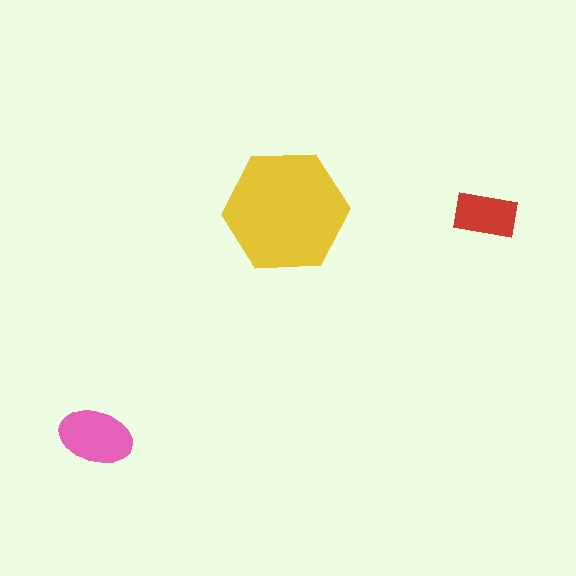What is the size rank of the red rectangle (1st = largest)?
3rd.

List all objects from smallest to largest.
The red rectangle, the pink ellipse, the yellow hexagon.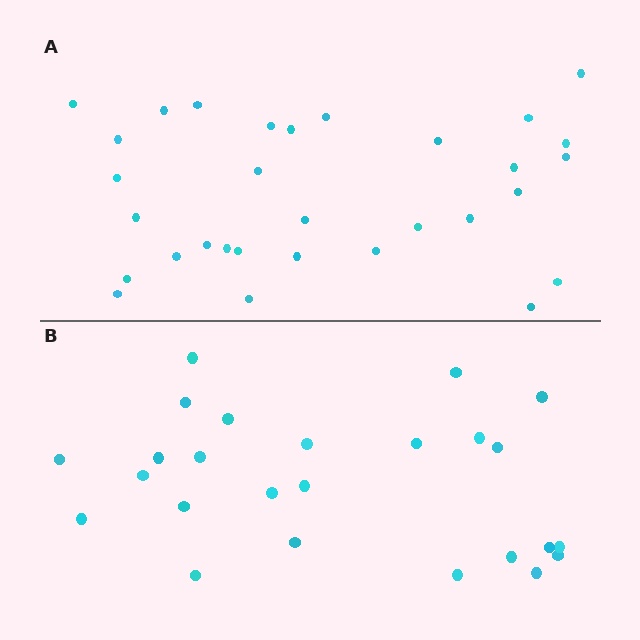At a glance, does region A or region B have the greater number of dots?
Region A (the top region) has more dots.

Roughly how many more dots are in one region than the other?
Region A has about 6 more dots than region B.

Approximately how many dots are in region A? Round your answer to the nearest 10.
About 30 dots. (The exact count is 31, which rounds to 30.)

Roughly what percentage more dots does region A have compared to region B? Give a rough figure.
About 25% more.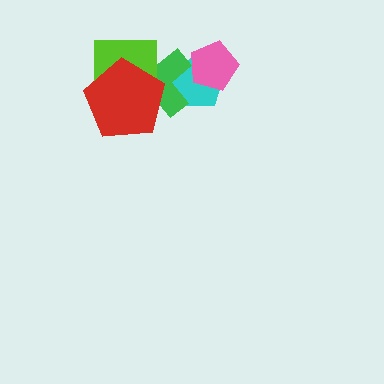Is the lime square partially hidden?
Yes, it is partially covered by another shape.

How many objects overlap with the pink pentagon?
1 object overlaps with the pink pentagon.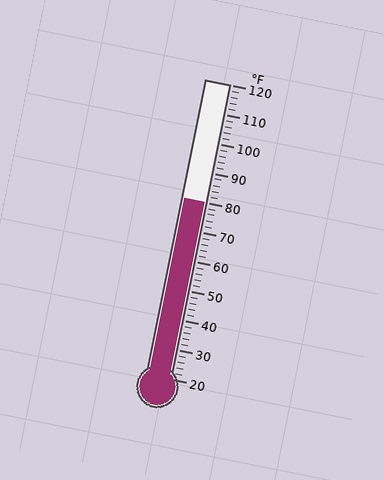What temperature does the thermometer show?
The thermometer shows approximately 80°F.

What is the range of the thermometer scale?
The thermometer scale ranges from 20°F to 120°F.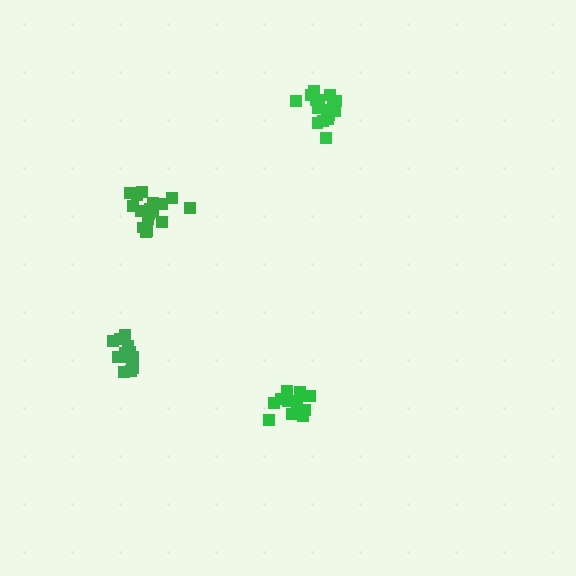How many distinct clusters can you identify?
There are 4 distinct clusters.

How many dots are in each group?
Group 1: 17 dots, Group 2: 14 dots, Group 3: 17 dots, Group 4: 13 dots (61 total).